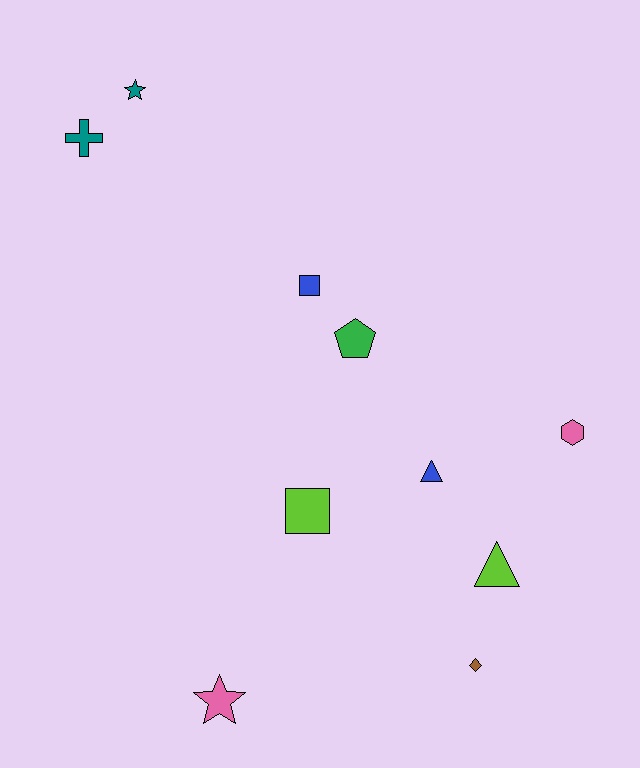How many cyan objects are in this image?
There are no cyan objects.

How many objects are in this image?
There are 10 objects.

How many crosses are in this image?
There is 1 cross.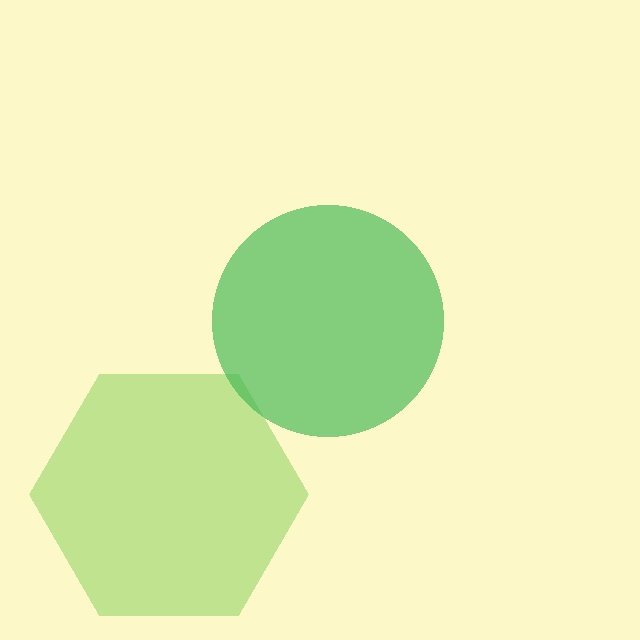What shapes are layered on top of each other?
The layered shapes are: a lime hexagon, a green circle.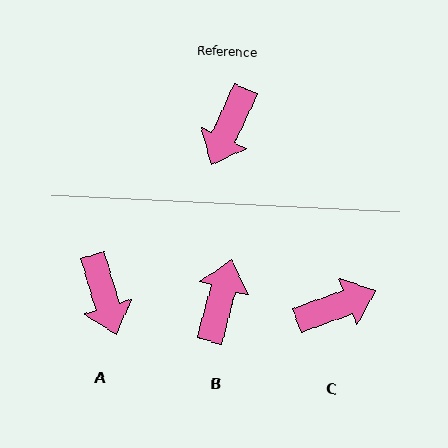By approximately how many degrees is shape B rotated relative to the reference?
Approximately 171 degrees clockwise.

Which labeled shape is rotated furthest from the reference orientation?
B, about 171 degrees away.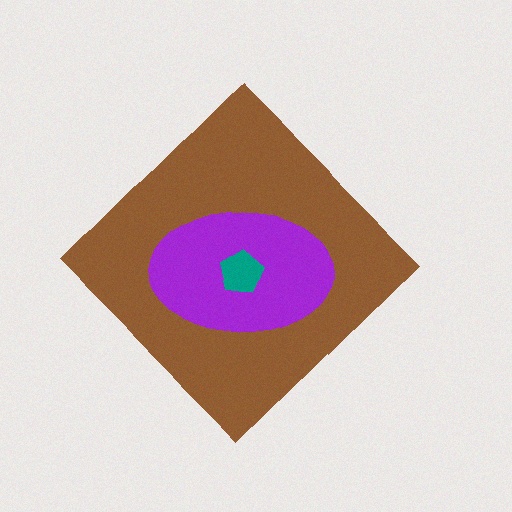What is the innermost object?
The teal pentagon.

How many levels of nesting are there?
3.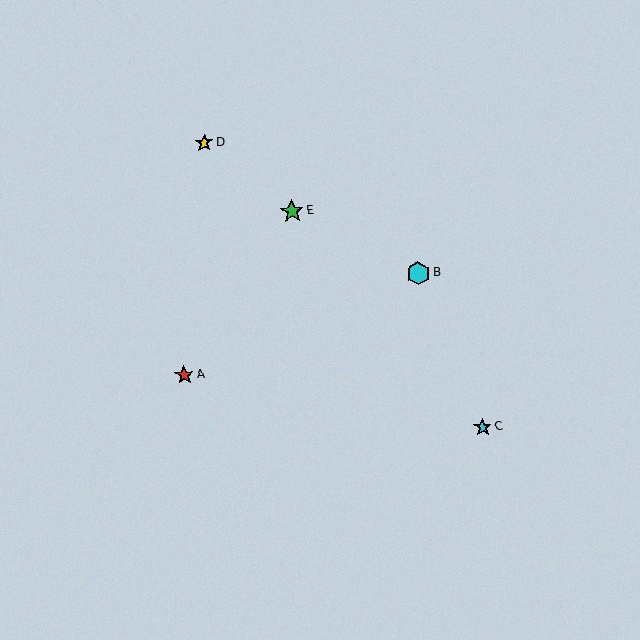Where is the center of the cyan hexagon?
The center of the cyan hexagon is at (418, 273).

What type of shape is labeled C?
Shape C is a cyan star.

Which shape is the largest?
The cyan hexagon (labeled B) is the largest.